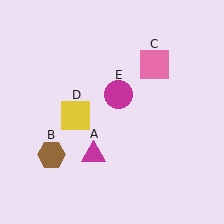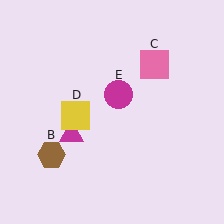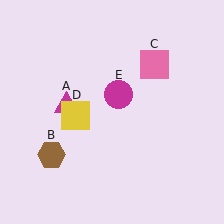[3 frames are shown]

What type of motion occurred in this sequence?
The magenta triangle (object A) rotated clockwise around the center of the scene.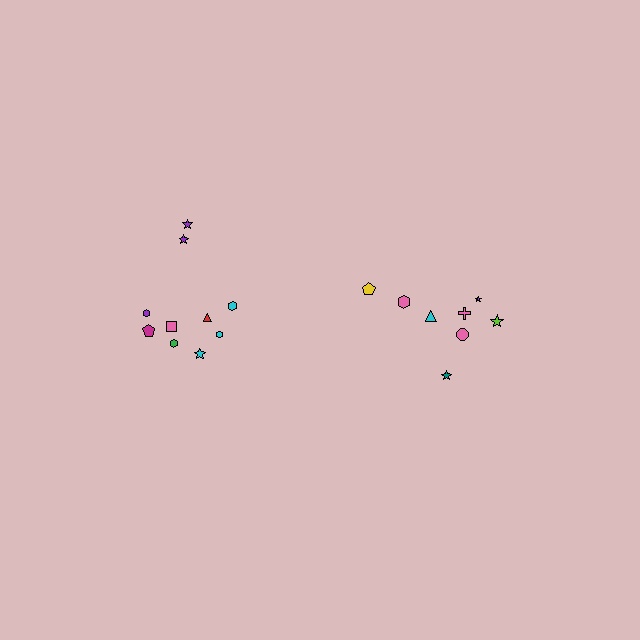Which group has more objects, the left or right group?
The left group.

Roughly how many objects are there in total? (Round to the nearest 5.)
Roughly 20 objects in total.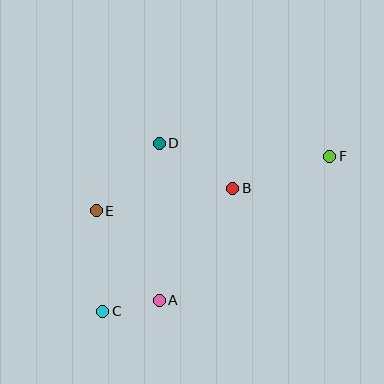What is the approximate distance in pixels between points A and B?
The distance between A and B is approximately 134 pixels.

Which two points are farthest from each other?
Points C and F are farthest from each other.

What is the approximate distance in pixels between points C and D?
The distance between C and D is approximately 177 pixels.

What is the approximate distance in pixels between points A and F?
The distance between A and F is approximately 223 pixels.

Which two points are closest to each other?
Points A and C are closest to each other.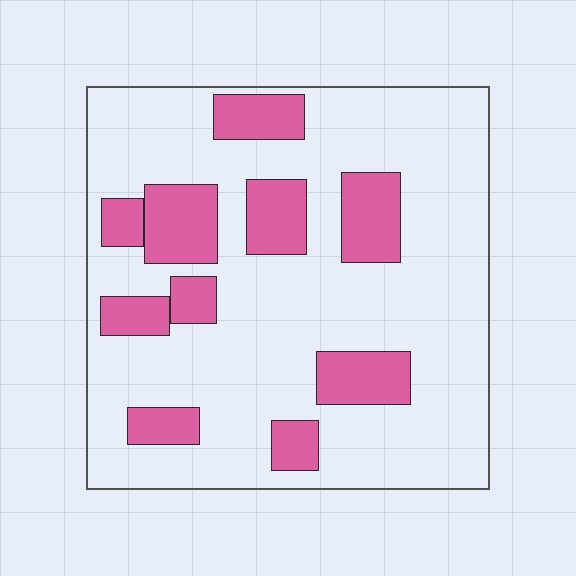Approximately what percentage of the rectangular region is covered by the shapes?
Approximately 25%.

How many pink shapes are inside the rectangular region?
10.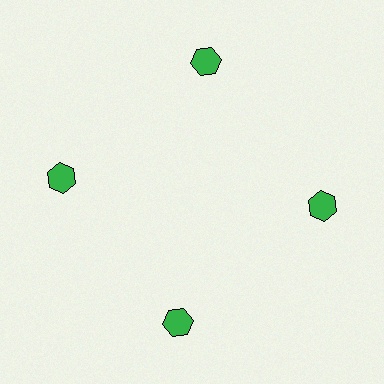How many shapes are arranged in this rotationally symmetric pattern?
There are 4 shapes, arranged in 4 groups of 1.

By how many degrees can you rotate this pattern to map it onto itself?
The pattern maps onto itself every 90 degrees of rotation.